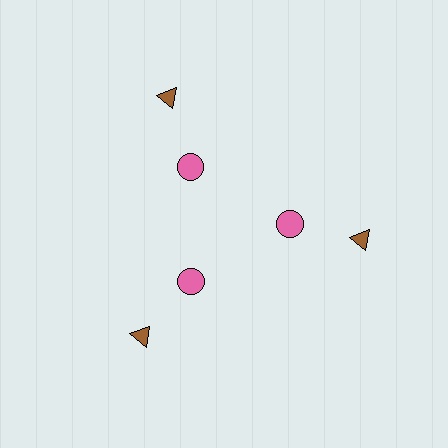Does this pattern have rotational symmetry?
Yes, this pattern has 3-fold rotational symmetry. It looks the same after rotating 120 degrees around the center.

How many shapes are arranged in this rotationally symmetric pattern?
There are 6 shapes, arranged in 3 groups of 2.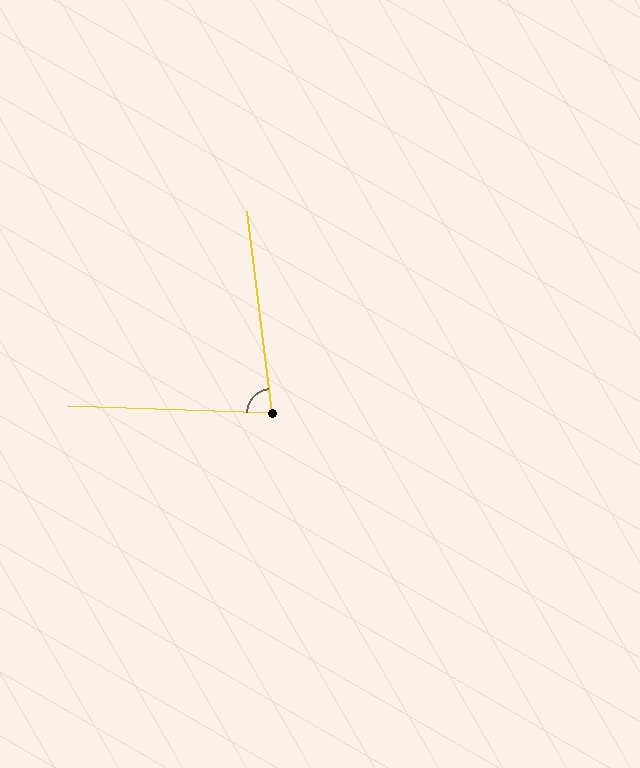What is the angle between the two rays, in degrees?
Approximately 81 degrees.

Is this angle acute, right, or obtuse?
It is acute.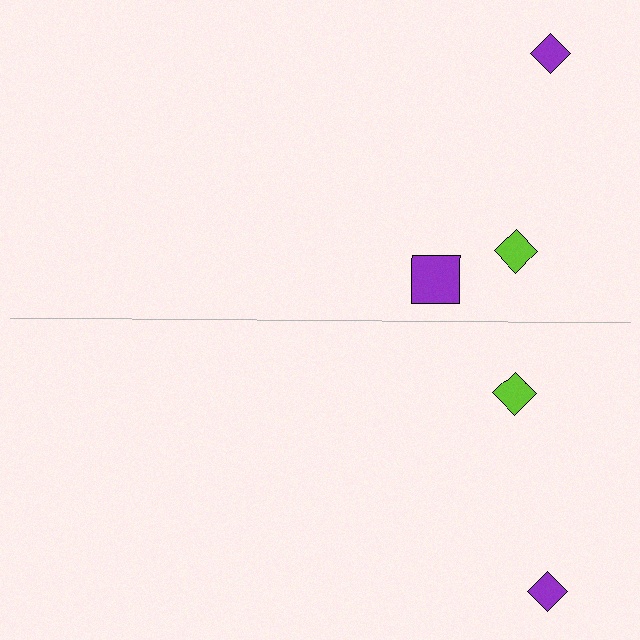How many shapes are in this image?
There are 5 shapes in this image.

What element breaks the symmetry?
A purple square is missing from the bottom side.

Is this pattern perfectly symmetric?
No, the pattern is not perfectly symmetric. A purple square is missing from the bottom side.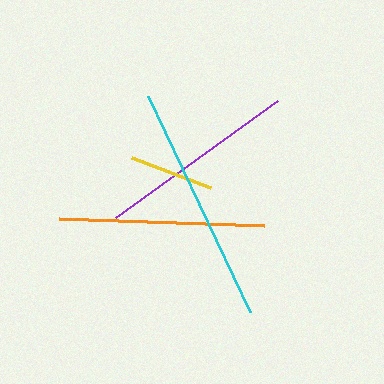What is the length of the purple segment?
The purple segment is approximately 200 pixels long.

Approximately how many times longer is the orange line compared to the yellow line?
The orange line is approximately 2.4 times the length of the yellow line.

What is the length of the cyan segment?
The cyan segment is approximately 238 pixels long.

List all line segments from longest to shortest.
From longest to shortest: cyan, orange, purple, yellow.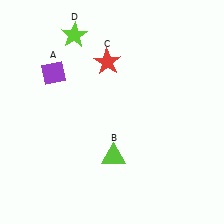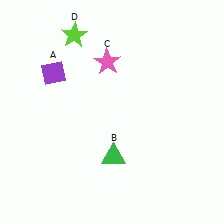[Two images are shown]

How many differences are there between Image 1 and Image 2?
There are 2 differences between the two images.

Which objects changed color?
B changed from lime to green. C changed from red to pink.